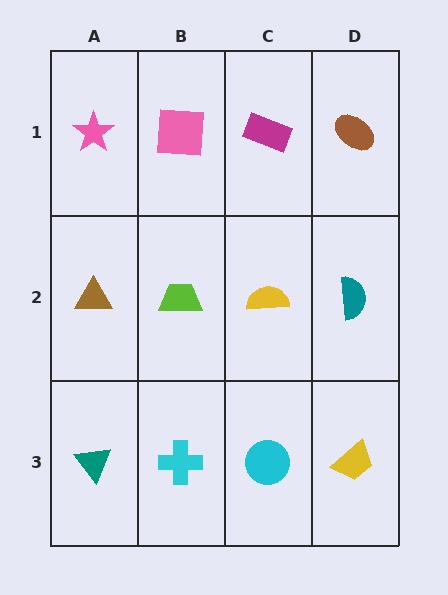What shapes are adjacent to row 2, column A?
A pink star (row 1, column A), a teal triangle (row 3, column A), a lime trapezoid (row 2, column B).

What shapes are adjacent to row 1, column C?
A yellow semicircle (row 2, column C), a pink square (row 1, column B), a brown ellipse (row 1, column D).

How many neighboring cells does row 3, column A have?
2.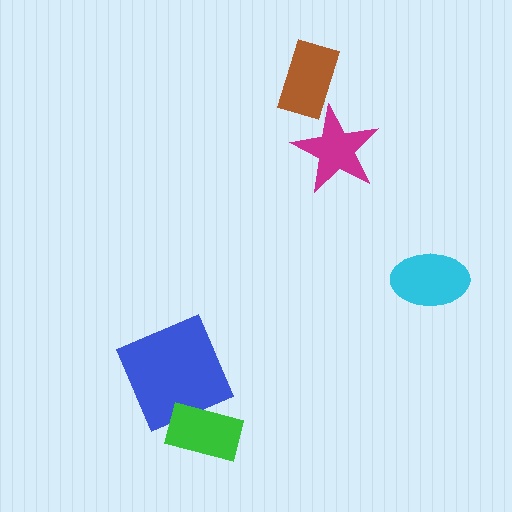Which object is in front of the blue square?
The green rectangle is in front of the blue square.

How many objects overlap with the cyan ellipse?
0 objects overlap with the cyan ellipse.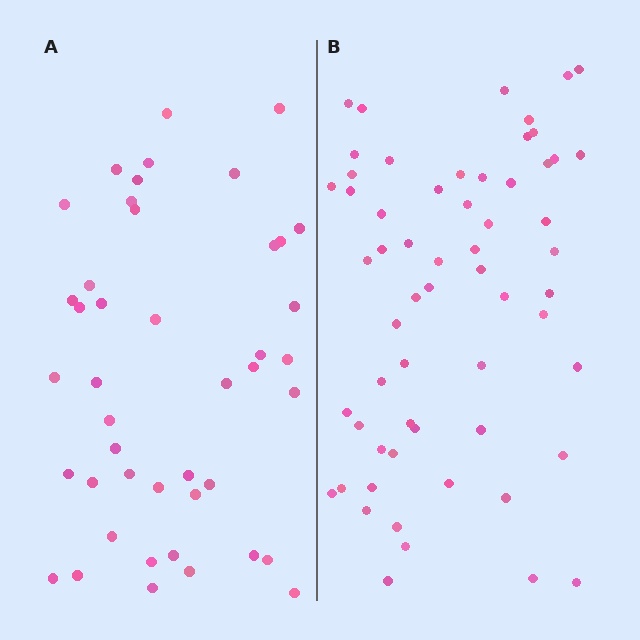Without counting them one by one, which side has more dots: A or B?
Region B (the right region) has more dots.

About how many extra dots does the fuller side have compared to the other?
Region B has approximately 15 more dots than region A.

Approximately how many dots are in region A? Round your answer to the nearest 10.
About 40 dots. (The exact count is 44, which rounds to 40.)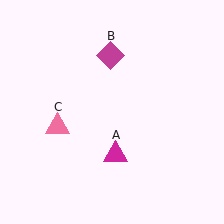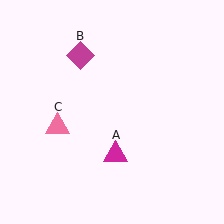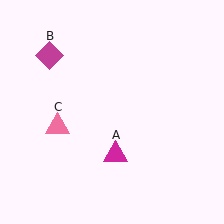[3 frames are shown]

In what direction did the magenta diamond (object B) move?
The magenta diamond (object B) moved left.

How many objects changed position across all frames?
1 object changed position: magenta diamond (object B).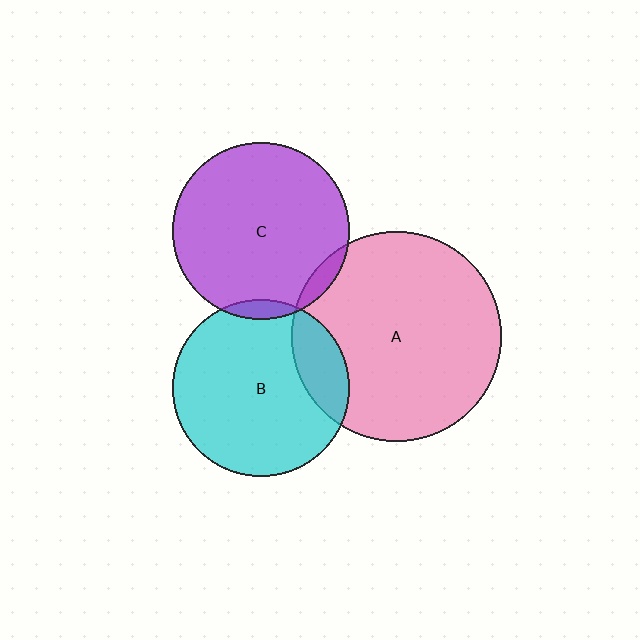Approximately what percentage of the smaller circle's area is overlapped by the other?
Approximately 15%.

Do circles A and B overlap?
Yes.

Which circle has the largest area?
Circle A (pink).